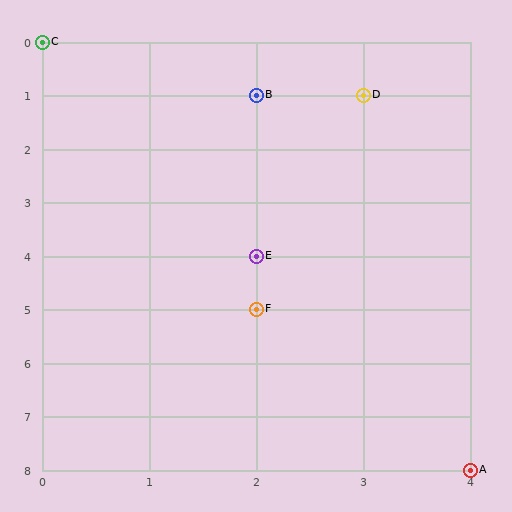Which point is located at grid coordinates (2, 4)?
Point E is at (2, 4).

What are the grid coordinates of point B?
Point B is at grid coordinates (2, 1).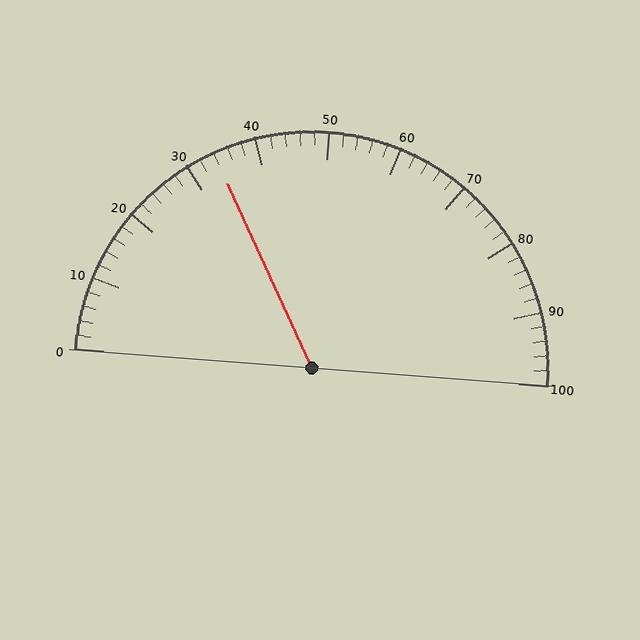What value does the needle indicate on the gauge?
The needle indicates approximately 34.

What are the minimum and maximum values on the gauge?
The gauge ranges from 0 to 100.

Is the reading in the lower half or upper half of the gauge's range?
The reading is in the lower half of the range (0 to 100).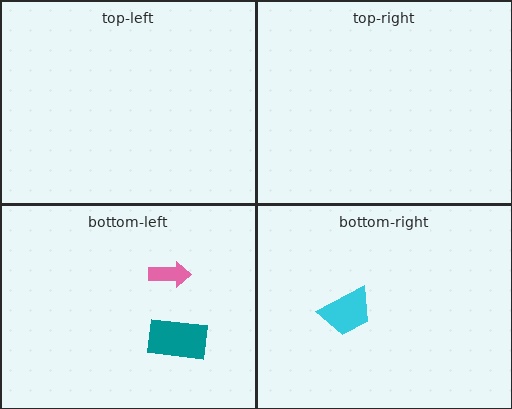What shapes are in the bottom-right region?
The cyan trapezoid.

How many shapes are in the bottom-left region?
2.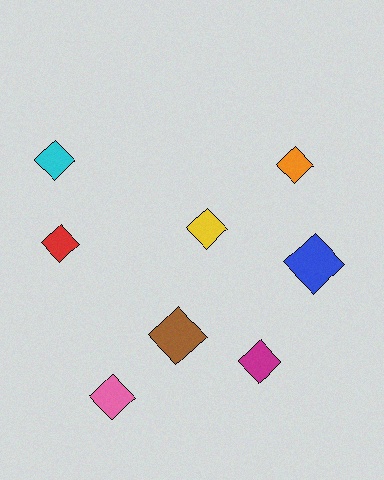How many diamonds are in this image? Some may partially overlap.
There are 8 diamonds.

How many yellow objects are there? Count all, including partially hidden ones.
There is 1 yellow object.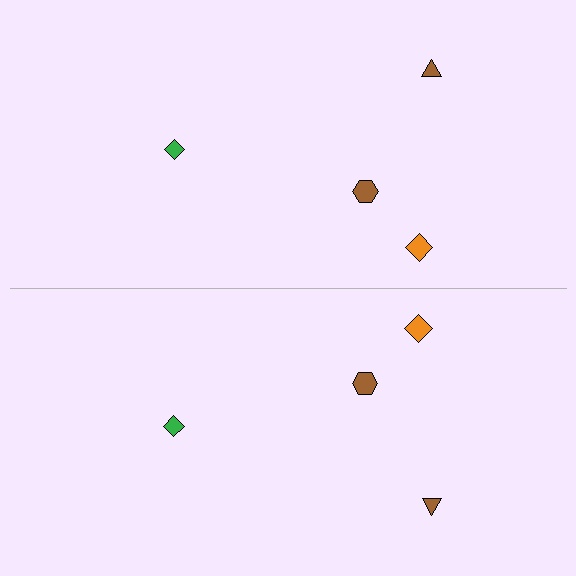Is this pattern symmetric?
Yes, this pattern has bilateral (reflection) symmetry.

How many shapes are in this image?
There are 8 shapes in this image.